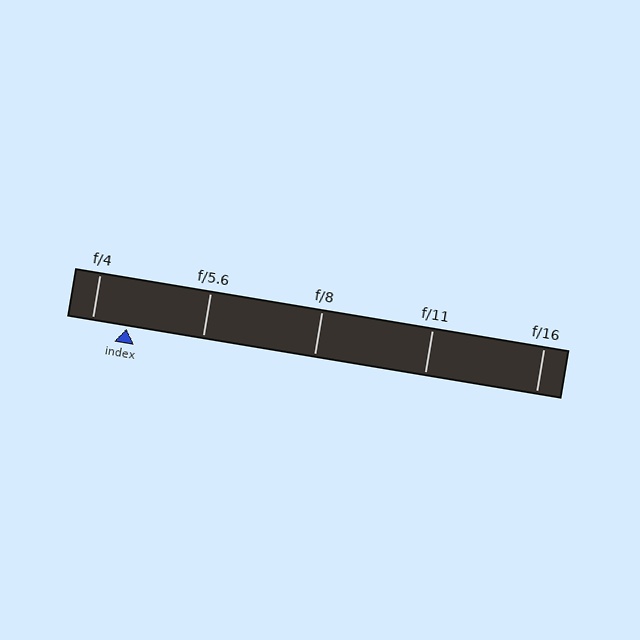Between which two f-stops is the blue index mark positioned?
The index mark is between f/4 and f/5.6.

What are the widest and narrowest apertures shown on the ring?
The widest aperture shown is f/4 and the narrowest is f/16.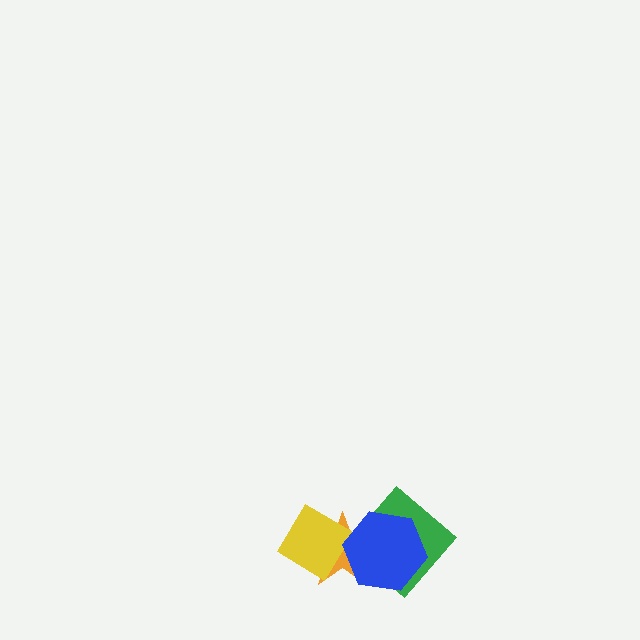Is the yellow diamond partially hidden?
Yes, it is partially covered by another shape.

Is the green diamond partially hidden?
Yes, it is partially covered by another shape.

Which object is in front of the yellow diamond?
The blue hexagon is in front of the yellow diamond.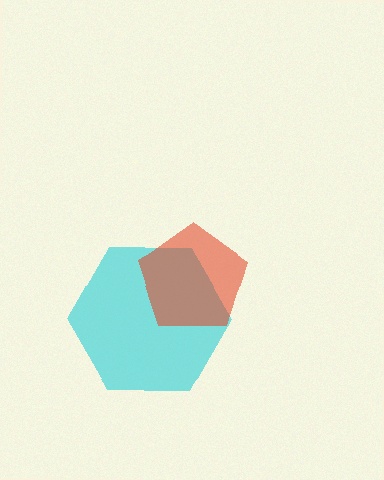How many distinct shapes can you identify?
There are 2 distinct shapes: a cyan hexagon, a red pentagon.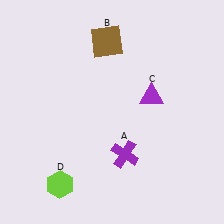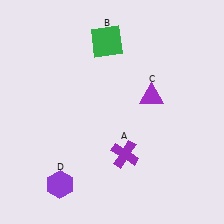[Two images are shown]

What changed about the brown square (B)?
In Image 1, B is brown. In Image 2, it changed to green.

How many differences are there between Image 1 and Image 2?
There are 2 differences between the two images.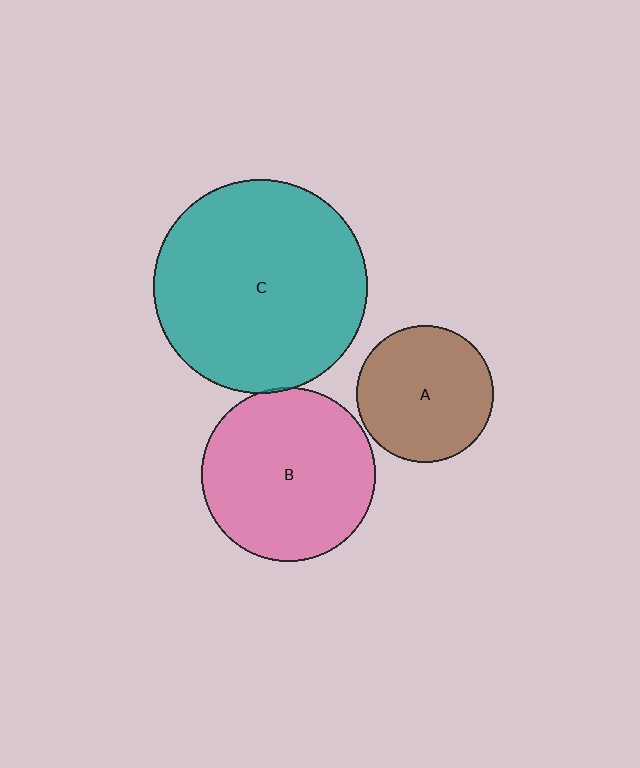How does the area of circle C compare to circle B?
Approximately 1.5 times.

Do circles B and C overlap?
Yes.